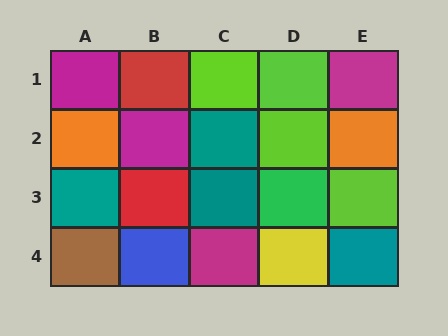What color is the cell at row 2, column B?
Magenta.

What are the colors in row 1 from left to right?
Magenta, red, lime, lime, magenta.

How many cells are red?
2 cells are red.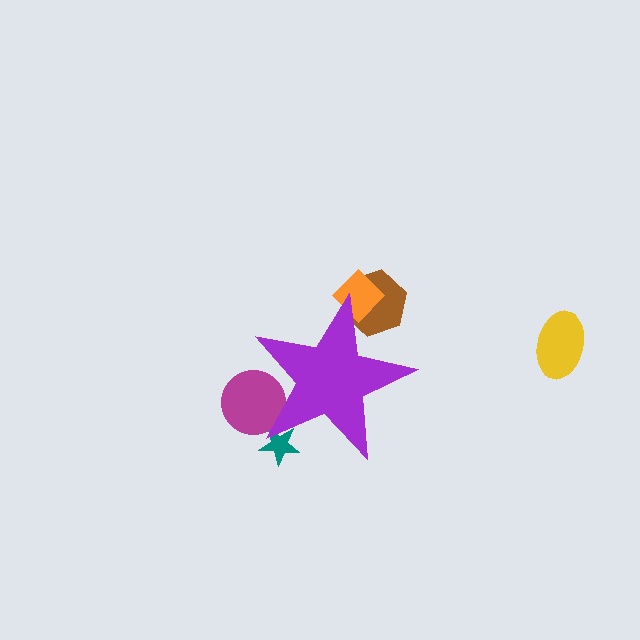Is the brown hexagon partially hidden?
Yes, the brown hexagon is partially hidden behind the purple star.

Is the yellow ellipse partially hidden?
No, the yellow ellipse is fully visible.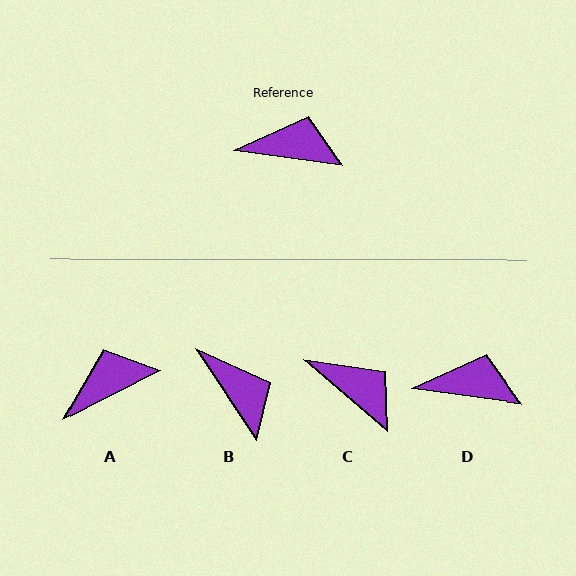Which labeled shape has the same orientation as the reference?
D.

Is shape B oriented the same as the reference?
No, it is off by about 48 degrees.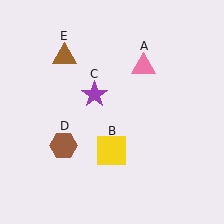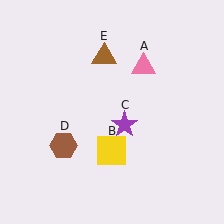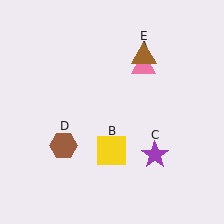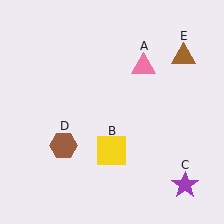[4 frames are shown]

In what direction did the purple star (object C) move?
The purple star (object C) moved down and to the right.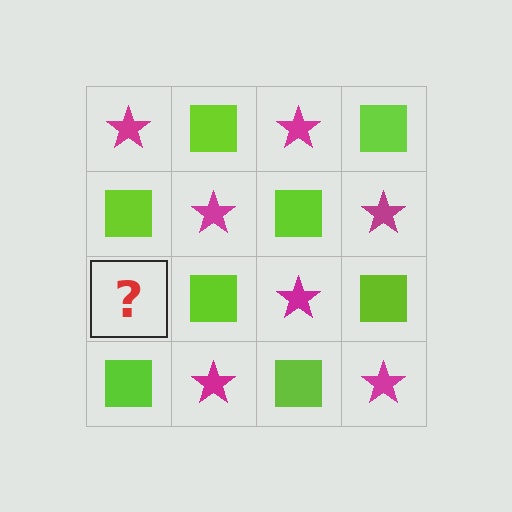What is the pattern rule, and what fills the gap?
The rule is that it alternates magenta star and lime square in a checkerboard pattern. The gap should be filled with a magenta star.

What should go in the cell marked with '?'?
The missing cell should contain a magenta star.